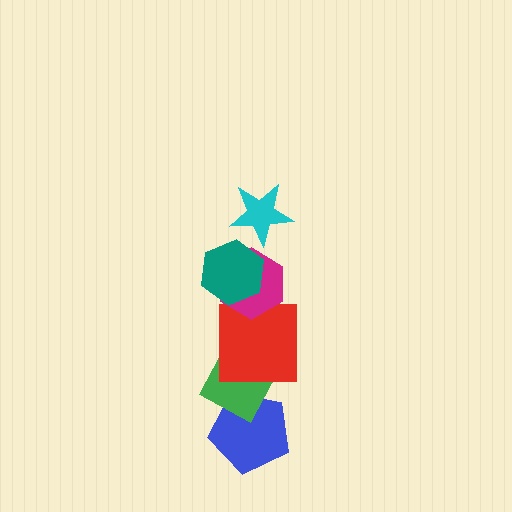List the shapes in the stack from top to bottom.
From top to bottom: the cyan star, the teal hexagon, the magenta hexagon, the red square, the green diamond, the blue pentagon.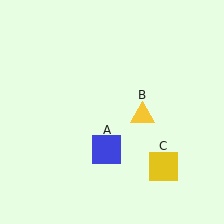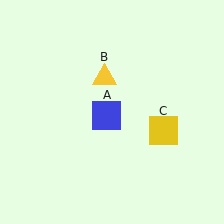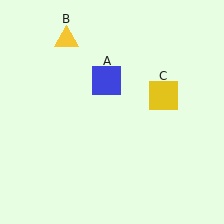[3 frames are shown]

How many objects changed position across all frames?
3 objects changed position: blue square (object A), yellow triangle (object B), yellow square (object C).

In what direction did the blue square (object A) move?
The blue square (object A) moved up.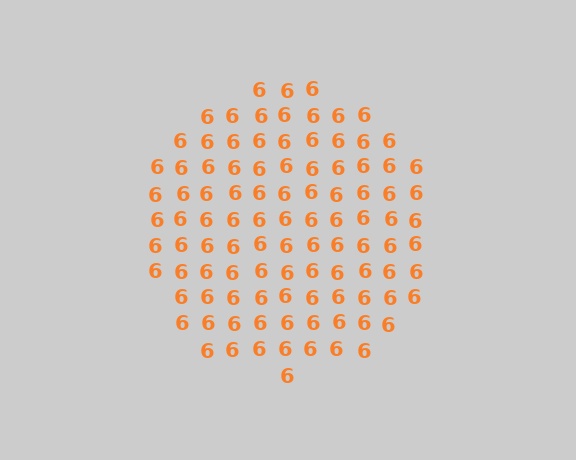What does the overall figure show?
The overall figure shows a circle.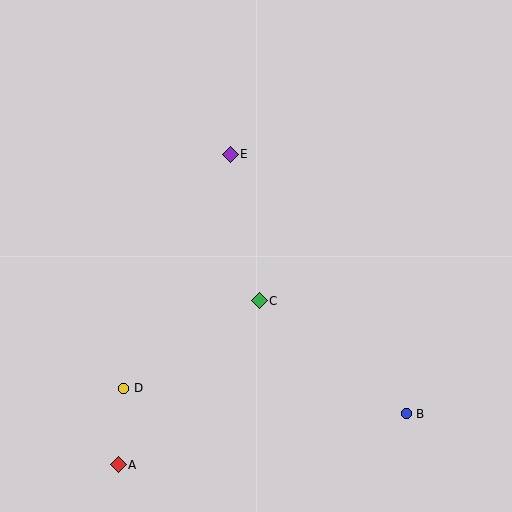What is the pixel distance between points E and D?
The distance between E and D is 257 pixels.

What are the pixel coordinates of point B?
Point B is at (406, 414).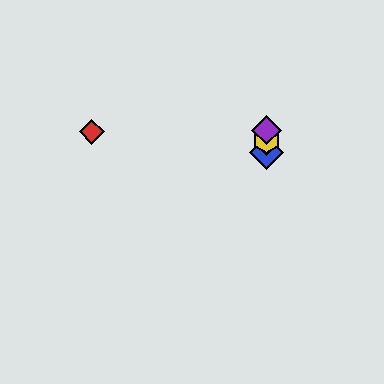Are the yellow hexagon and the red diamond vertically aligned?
No, the yellow hexagon is at x≈267 and the red diamond is at x≈92.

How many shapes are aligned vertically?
4 shapes (the blue diamond, the green diamond, the yellow hexagon, the purple diamond) are aligned vertically.